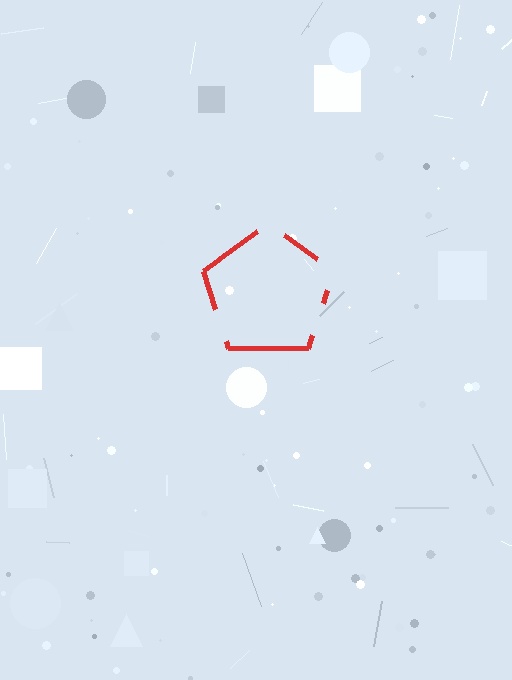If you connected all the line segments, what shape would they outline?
They would outline a pentagon.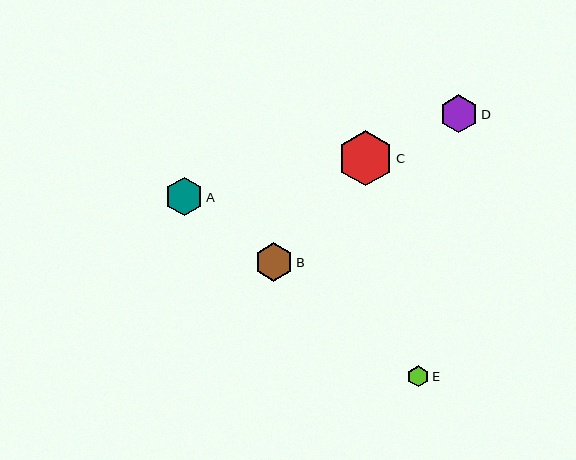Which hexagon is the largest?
Hexagon C is the largest with a size of approximately 55 pixels.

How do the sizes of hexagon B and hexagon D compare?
Hexagon B and hexagon D are approximately the same size.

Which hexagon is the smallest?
Hexagon E is the smallest with a size of approximately 21 pixels.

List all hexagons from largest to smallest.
From largest to smallest: C, B, A, D, E.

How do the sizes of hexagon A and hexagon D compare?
Hexagon A and hexagon D are approximately the same size.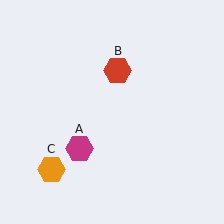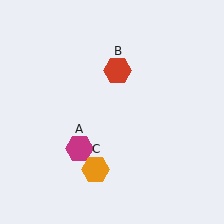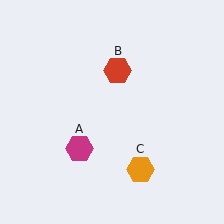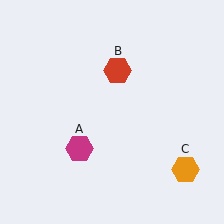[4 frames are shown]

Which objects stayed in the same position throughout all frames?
Magenta hexagon (object A) and red hexagon (object B) remained stationary.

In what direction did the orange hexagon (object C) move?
The orange hexagon (object C) moved right.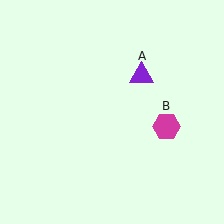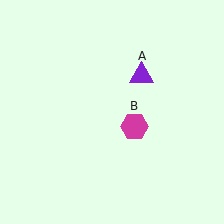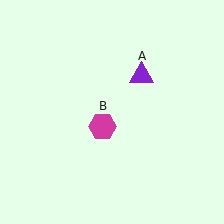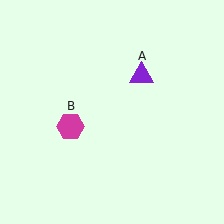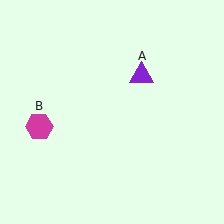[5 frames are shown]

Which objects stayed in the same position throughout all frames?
Purple triangle (object A) remained stationary.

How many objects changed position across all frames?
1 object changed position: magenta hexagon (object B).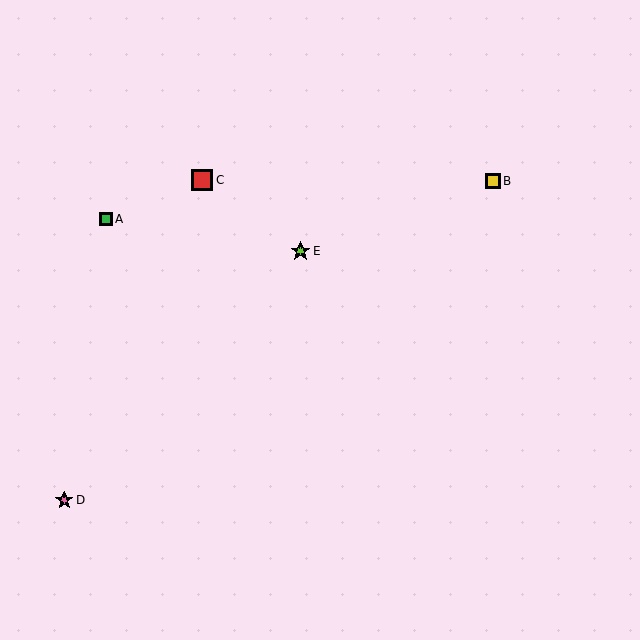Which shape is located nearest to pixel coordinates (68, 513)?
The pink star (labeled D) at (64, 500) is nearest to that location.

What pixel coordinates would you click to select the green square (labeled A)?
Click at (106, 219) to select the green square A.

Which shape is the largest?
The red square (labeled C) is the largest.